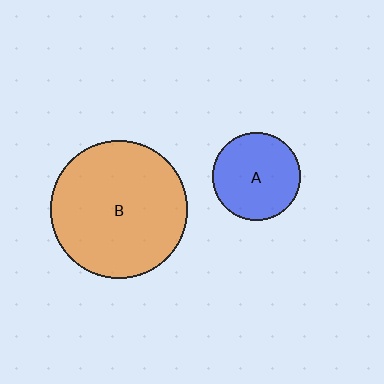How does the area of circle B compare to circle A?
Approximately 2.4 times.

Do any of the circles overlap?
No, none of the circles overlap.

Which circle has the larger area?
Circle B (orange).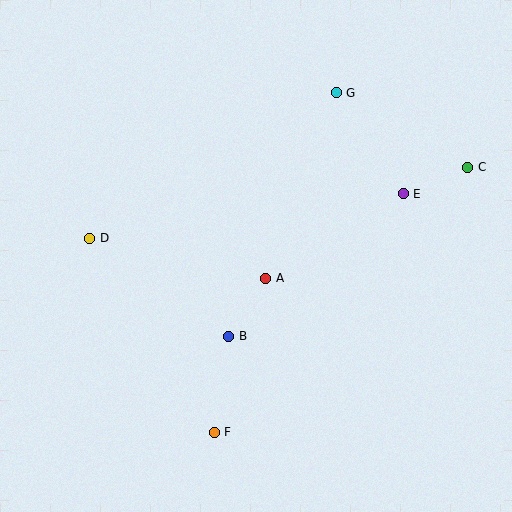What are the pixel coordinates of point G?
Point G is at (336, 93).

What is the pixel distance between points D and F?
The distance between D and F is 231 pixels.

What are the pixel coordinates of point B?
Point B is at (229, 336).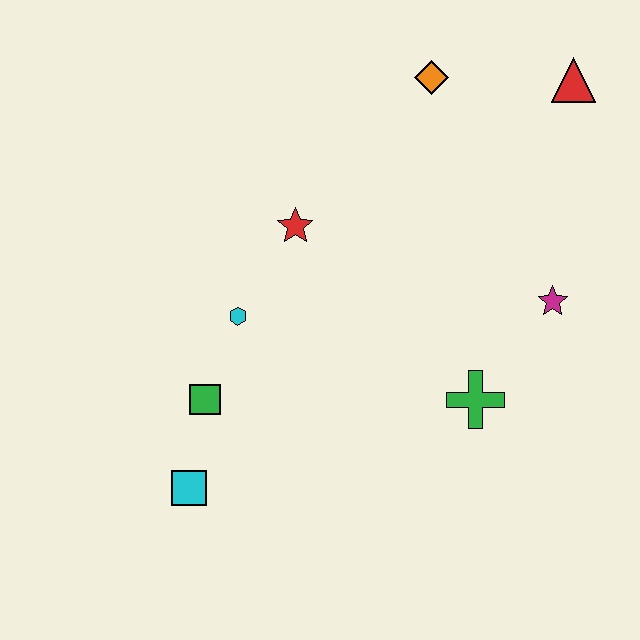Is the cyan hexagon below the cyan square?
No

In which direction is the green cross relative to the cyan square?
The green cross is to the right of the cyan square.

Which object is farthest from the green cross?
The red triangle is farthest from the green cross.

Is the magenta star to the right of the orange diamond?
Yes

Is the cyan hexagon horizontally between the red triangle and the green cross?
No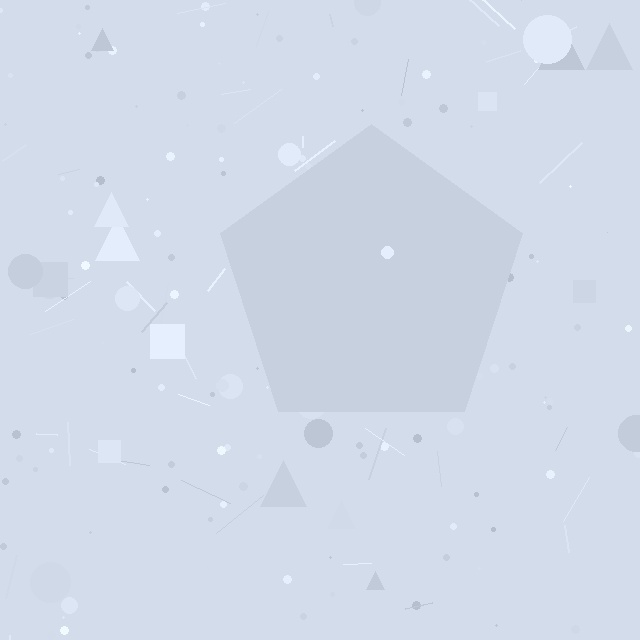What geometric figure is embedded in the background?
A pentagon is embedded in the background.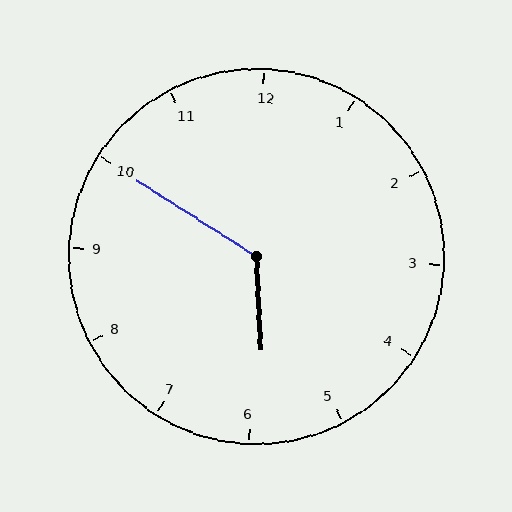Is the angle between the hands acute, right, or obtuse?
It is obtuse.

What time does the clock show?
5:50.